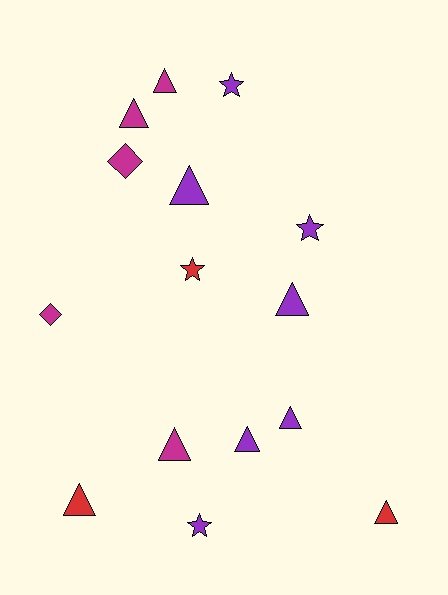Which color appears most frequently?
Purple, with 7 objects.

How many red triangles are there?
There are 2 red triangles.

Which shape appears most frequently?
Triangle, with 9 objects.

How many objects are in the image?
There are 15 objects.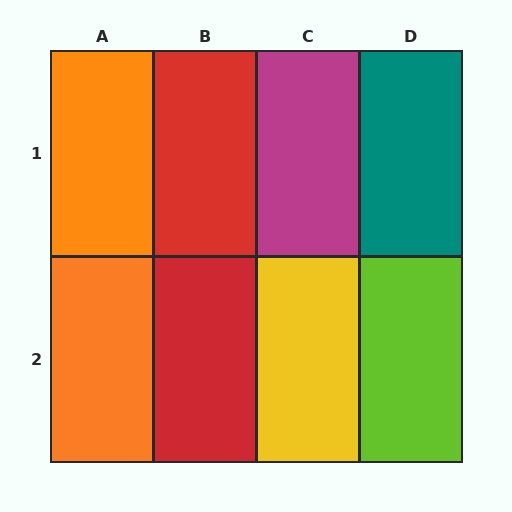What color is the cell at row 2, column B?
Red.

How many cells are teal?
1 cell is teal.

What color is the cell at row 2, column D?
Lime.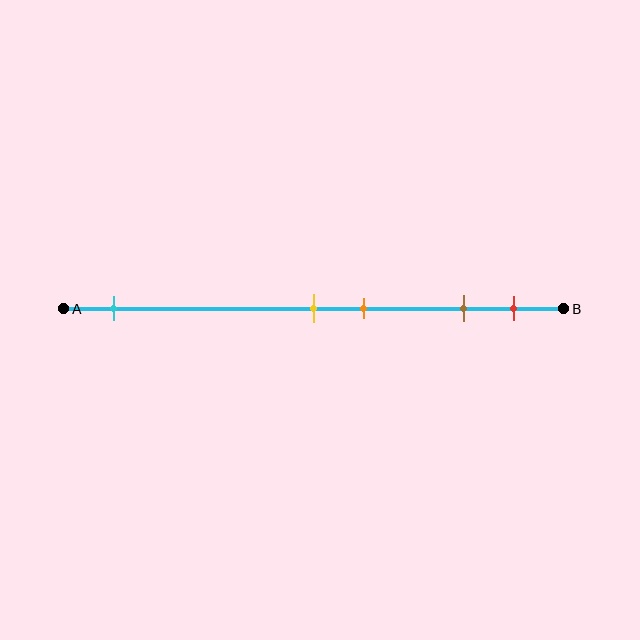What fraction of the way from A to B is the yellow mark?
The yellow mark is approximately 50% (0.5) of the way from A to B.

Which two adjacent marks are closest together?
The yellow and orange marks are the closest adjacent pair.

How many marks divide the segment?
There are 5 marks dividing the segment.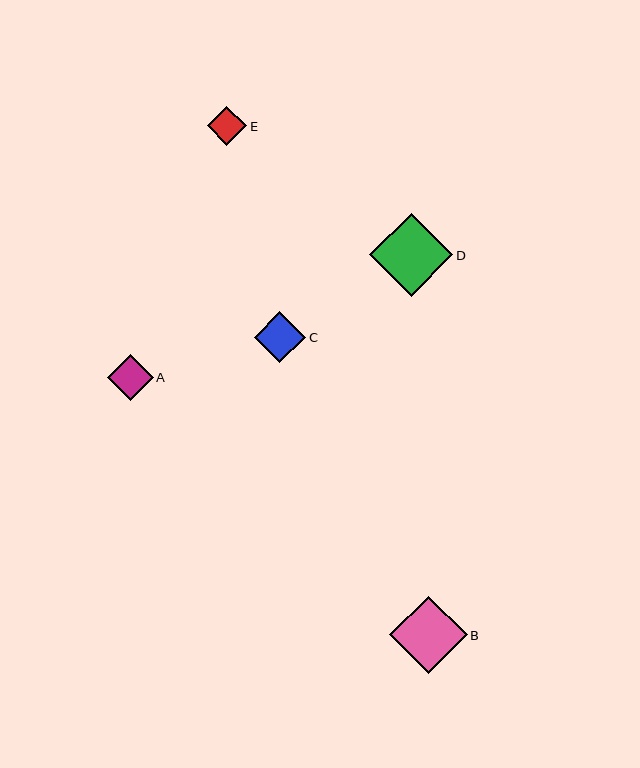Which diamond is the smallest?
Diamond E is the smallest with a size of approximately 40 pixels.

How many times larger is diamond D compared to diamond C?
Diamond D is approximately 1.6 times the size of diamond C.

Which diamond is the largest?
Diamond D is the largest with a size of approximately 83 pixels.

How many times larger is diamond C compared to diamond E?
Diamond C is approximately 1.3 times the size of diamond E.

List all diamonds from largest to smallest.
From largest to smallest: D, B, C, A, E.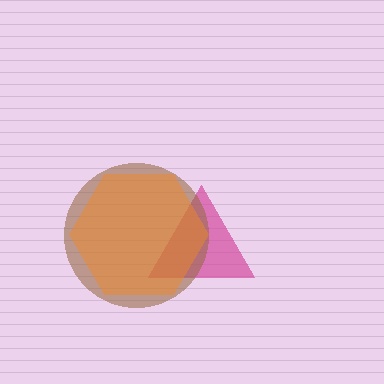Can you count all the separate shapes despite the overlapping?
Yes, there are 3 separate shapes.